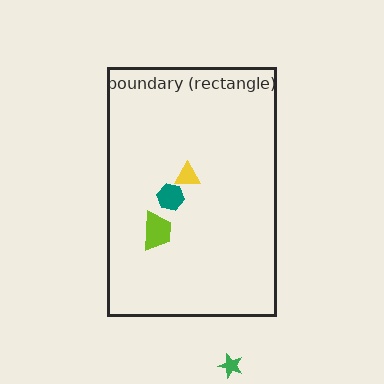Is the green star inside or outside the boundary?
Outside.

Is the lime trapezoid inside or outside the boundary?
Inside.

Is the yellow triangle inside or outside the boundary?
Inside.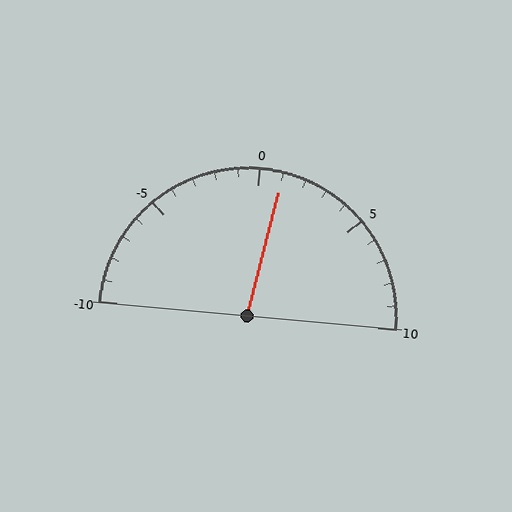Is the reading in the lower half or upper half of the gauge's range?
The reading is in the upper half of the range (-10 to 10).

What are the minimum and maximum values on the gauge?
The gauge ranges from -10 to 10.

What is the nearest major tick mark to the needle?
The nearest major tick mark is 0.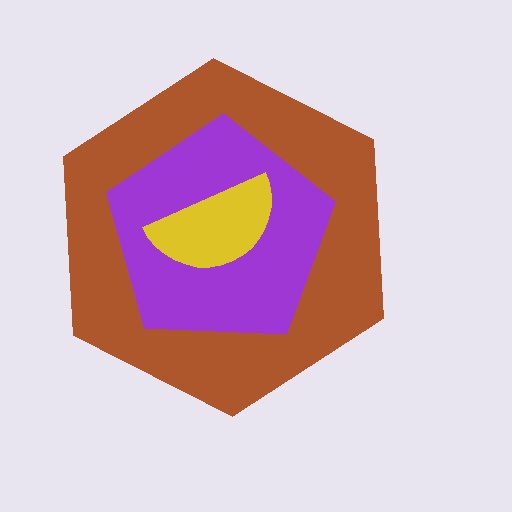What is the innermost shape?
The yellow semicircle.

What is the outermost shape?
The brown hexagon.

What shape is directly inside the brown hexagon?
The purple pentagon.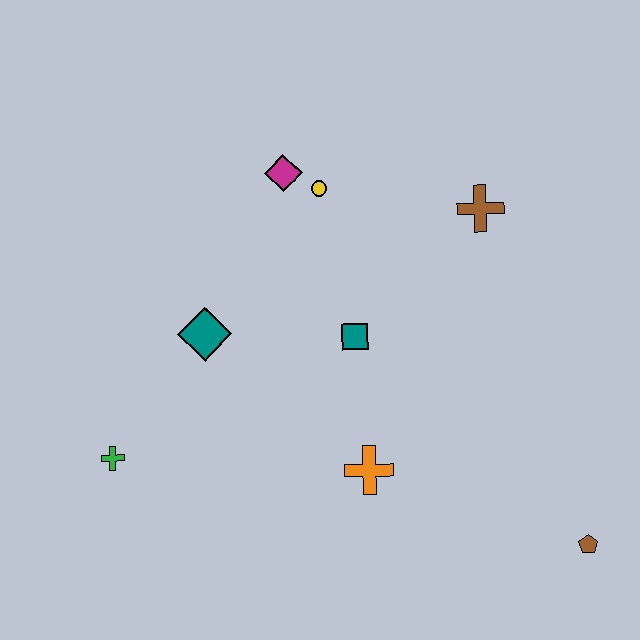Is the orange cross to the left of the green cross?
No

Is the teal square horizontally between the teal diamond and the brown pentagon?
Yes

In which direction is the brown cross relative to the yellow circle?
The brown cross is to the right of the yellow circle.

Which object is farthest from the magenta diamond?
The brown pentagon is farthest from the magenta diamond.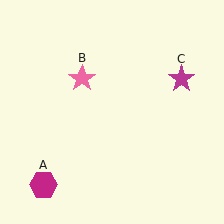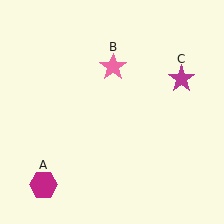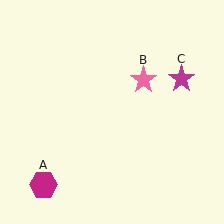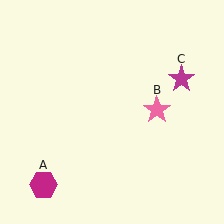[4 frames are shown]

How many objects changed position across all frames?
1 object changed position: pink star (object B).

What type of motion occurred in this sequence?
The pink star (object B) rotated clockwise around the center of the scene.